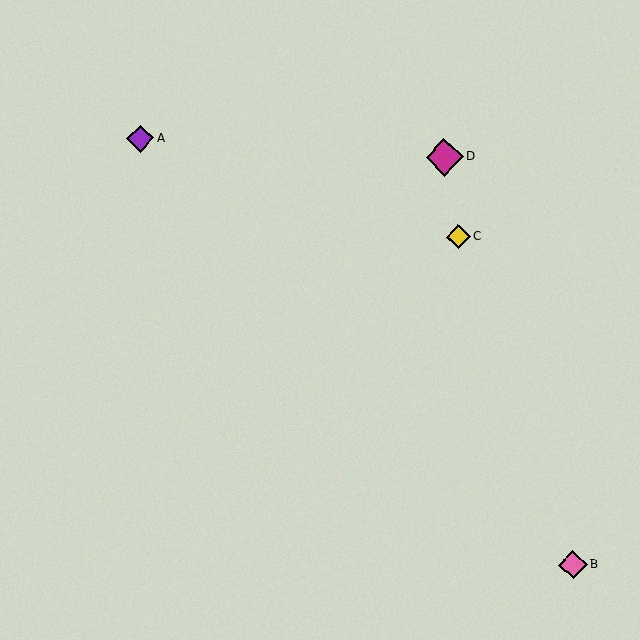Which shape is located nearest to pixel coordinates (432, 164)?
The magenta diamond (labeled D) at (444, 157) is nearest to that location.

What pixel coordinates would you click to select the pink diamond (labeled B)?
Click at (573, 565) to select the pink diamond B.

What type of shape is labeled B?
Shape B is a pink diamond.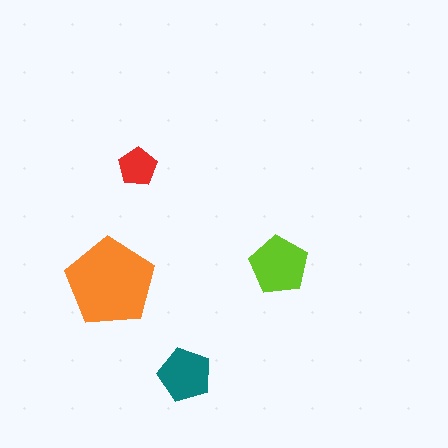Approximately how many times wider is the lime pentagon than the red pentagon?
About 1.5 times wider.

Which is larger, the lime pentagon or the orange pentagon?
The orange one.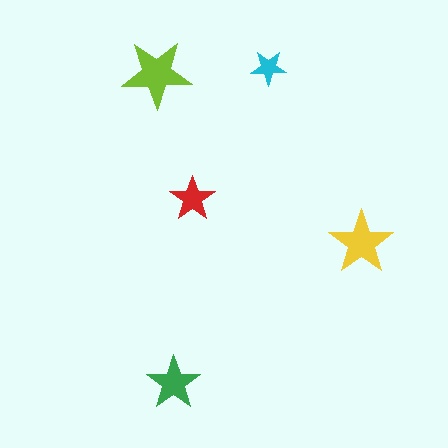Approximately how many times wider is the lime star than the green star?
About 1.5 times wider.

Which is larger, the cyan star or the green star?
The green one.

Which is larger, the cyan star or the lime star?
The lime one.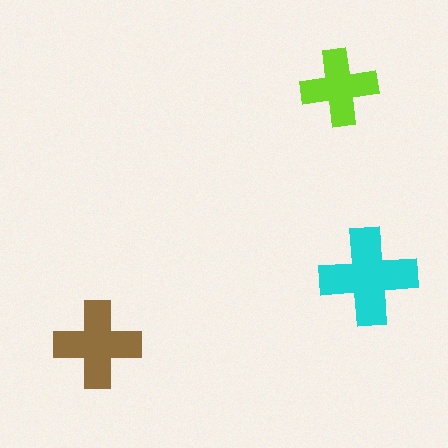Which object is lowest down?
The brown cross is bottommost.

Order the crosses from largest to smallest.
the cyan one, the brown one, the lime one.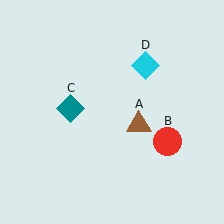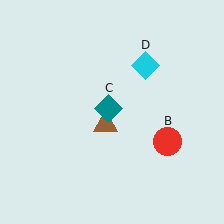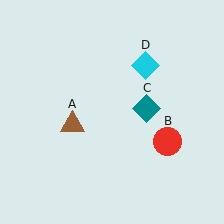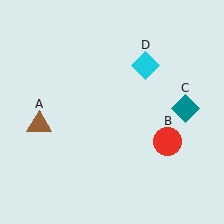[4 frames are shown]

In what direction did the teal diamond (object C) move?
The teal diamond (object C) moved right.